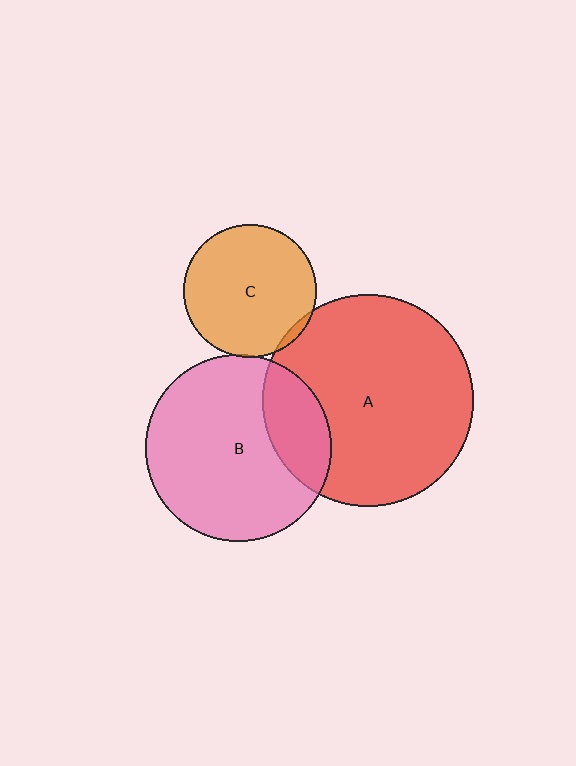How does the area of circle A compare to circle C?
Approximately 2.5 times.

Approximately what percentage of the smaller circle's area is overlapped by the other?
Approximately 20%.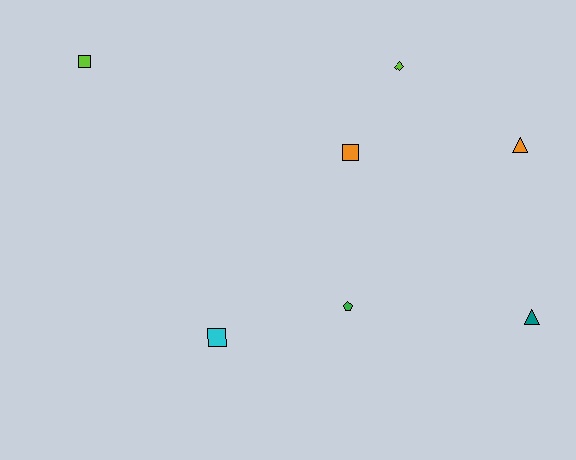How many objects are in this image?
There are 7 objects.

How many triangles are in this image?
There are 2 triangles.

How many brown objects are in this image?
There are no brown objects.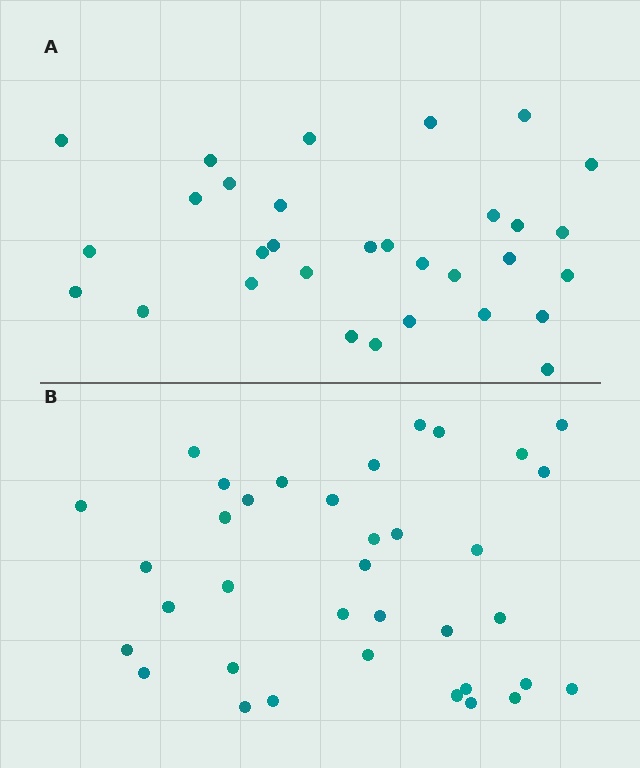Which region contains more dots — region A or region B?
Region B (the bottom region) has more dots.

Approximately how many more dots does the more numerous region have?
Region B has about 5 more dots than region A.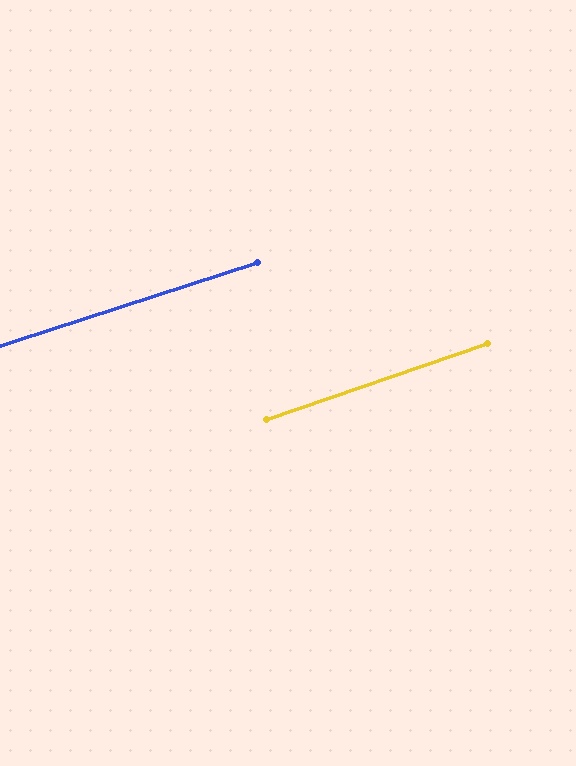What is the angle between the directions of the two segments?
Approximately 1 degree.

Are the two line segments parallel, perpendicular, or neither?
Parallel — their directions differ by only 1.4°.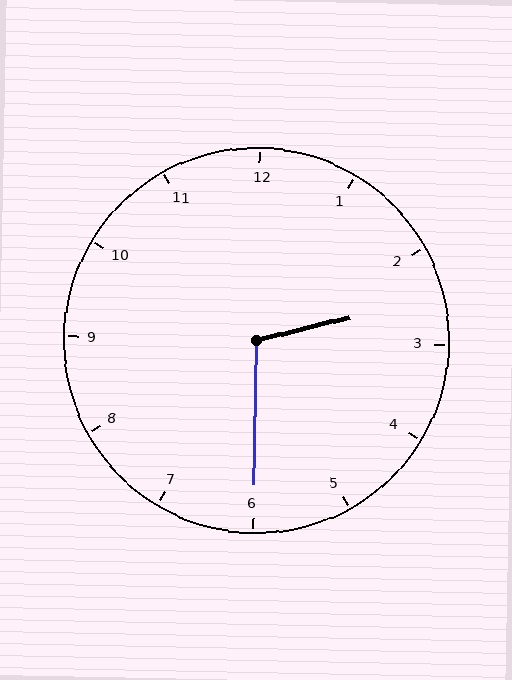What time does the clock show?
2:30.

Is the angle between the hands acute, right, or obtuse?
It is obtuse.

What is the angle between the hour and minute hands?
Approximately 105 degrees.